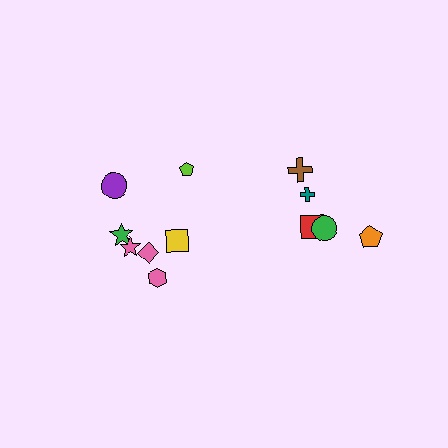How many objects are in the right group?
There are 5 objects.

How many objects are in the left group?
There are 7 objects.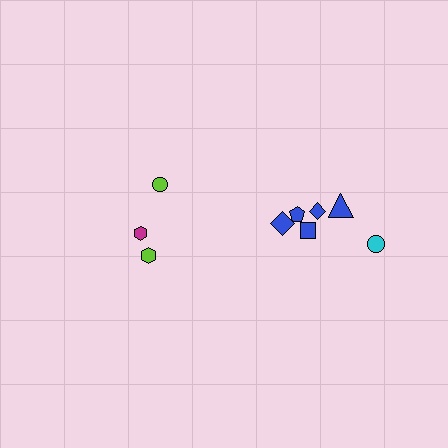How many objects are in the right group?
There are 6 objects.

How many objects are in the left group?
There are 3 objects.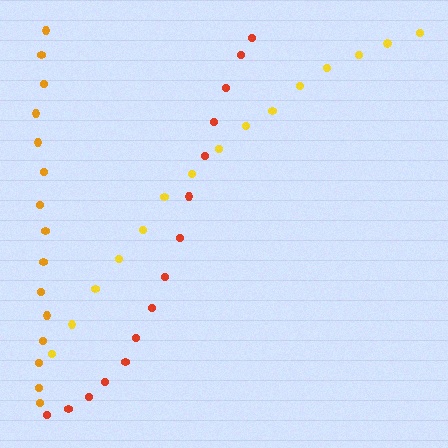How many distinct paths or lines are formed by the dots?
There are 3 distinct paths.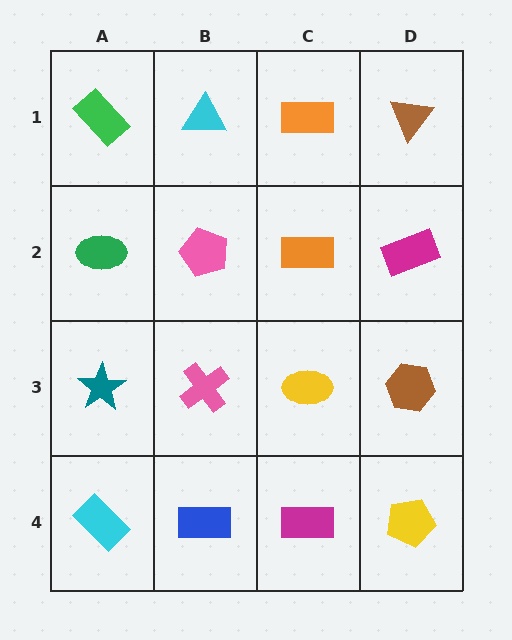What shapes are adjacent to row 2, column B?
A cyan triangle (row 1, column B), a pink cross (row 3, column B), a green ellipse (row 2, column A), an orange rectangle (row 2, column C).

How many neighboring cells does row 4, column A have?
2.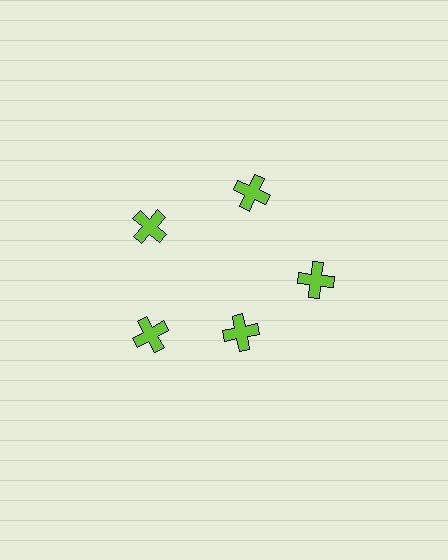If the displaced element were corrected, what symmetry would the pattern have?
It would have 5-fold rotational symmetry — the pattern would map onto itself every 72 degrees.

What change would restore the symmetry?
The symmetry would be restored by moving it outward, back onto the ring so that all 5 crosses sit at equal angles and equal distance from the center.